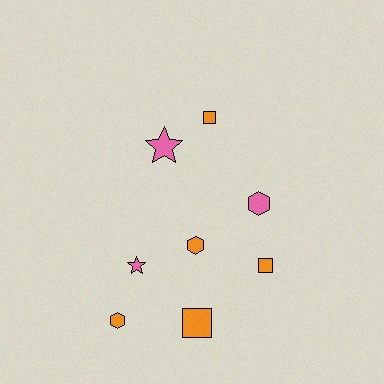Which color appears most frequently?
Orange, with 5 objects.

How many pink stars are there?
There are 2 pink stars.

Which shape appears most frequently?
Square, with 3 objects.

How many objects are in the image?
There are 8 objects.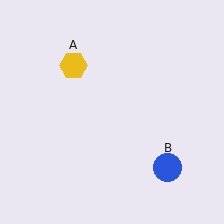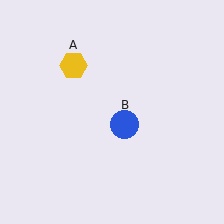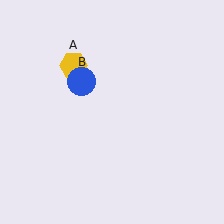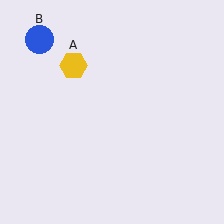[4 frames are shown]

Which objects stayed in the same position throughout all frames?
Yellow hexagon (object A) remained stationary.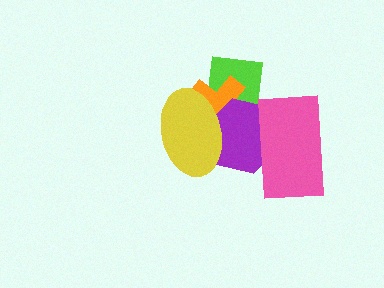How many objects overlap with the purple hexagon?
4 objects overlap with the purple hexagon.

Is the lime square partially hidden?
Yes, it is partially covered by another shape.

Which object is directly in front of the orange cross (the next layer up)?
The purple hexagon is directly in front of the orange cross.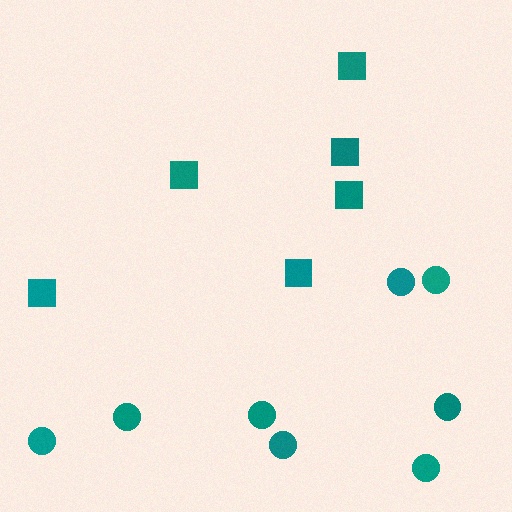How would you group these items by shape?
There are 2 groups: one group of circles (8) and one group of squares (6).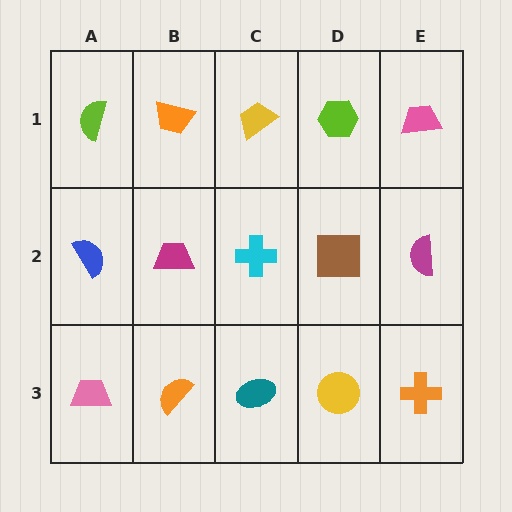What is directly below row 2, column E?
An orange cross.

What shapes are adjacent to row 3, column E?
A magenta semicircle (row 2, column E), a yellow circle (row 3, column D).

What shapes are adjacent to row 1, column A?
A blue semicircle (row 2, column A), an orange trapezoid (row 1, column B).